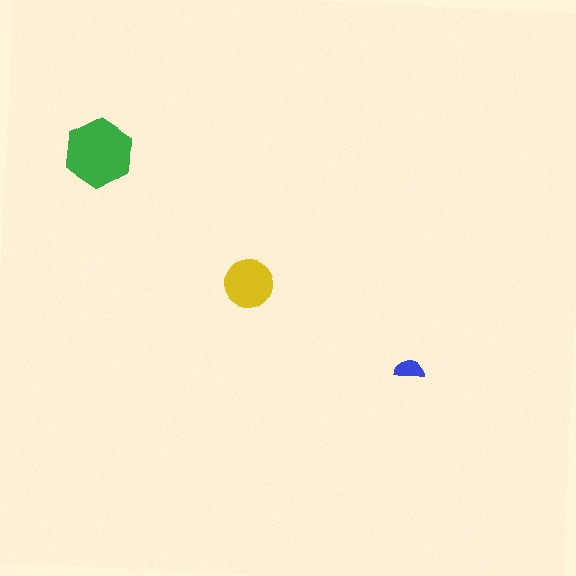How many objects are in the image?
There are 3 objects in the image.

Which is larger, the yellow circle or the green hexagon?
The green hexagon.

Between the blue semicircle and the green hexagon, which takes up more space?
The green hexagon.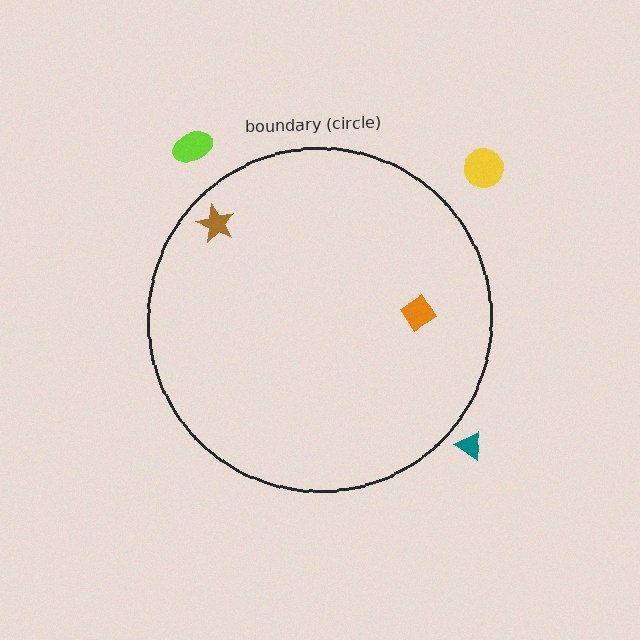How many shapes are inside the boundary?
2 inside, 3 outside.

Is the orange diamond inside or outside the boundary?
Inside.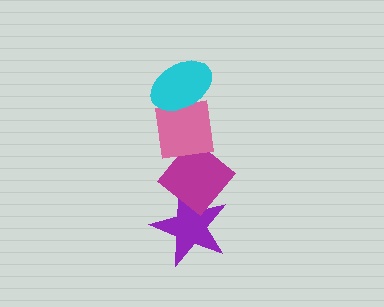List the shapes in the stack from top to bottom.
From top to bottom: the cyan ellipse, the pink square, the magenta diamond, the purple star.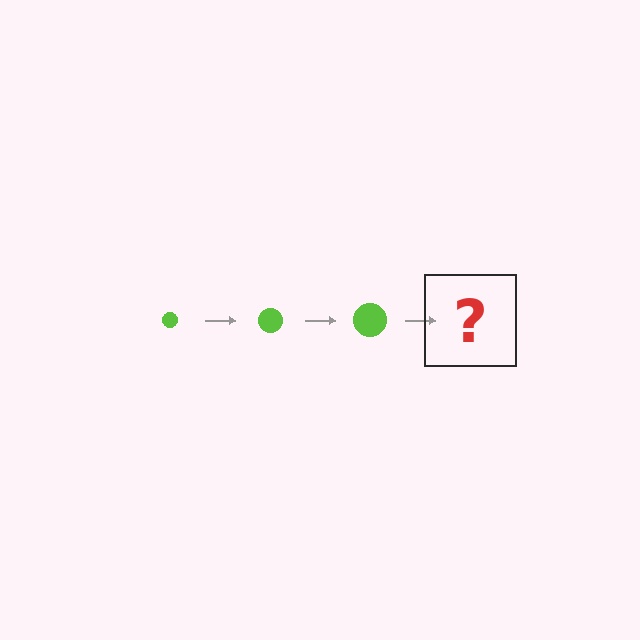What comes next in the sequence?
The next element should be a lime circle, larger than the previous one.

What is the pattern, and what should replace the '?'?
The pattern is that the circle gets progressively larger each step. The '?' should be a lime circle, larger than the previous one.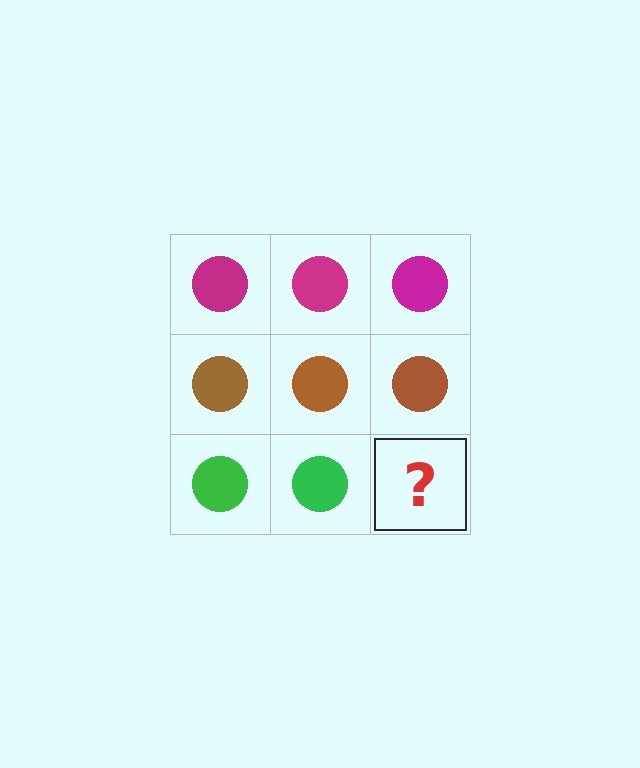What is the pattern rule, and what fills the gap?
The rule is that each row has a consistent color. The gap should be filled with a green circle.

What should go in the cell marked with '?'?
The missing cell should contain a green circle.